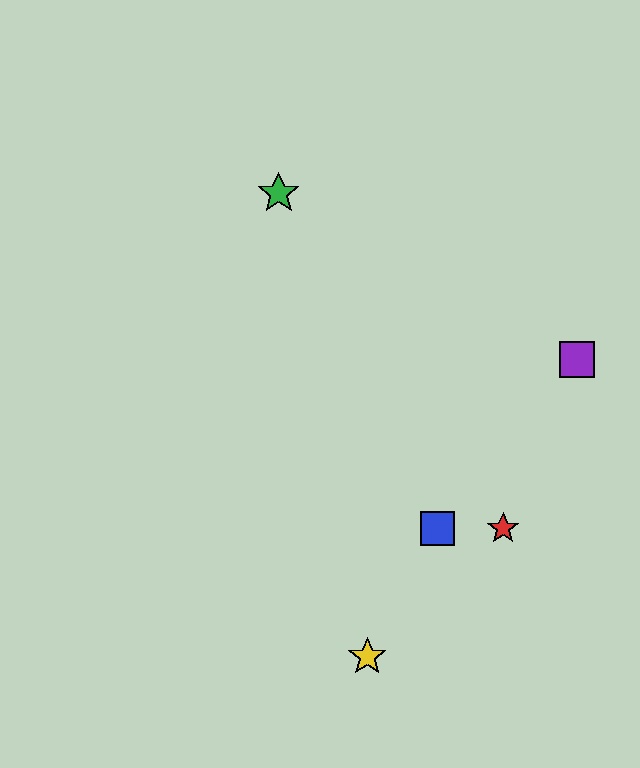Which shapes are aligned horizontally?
The red star, the blue square are aligned horizontally.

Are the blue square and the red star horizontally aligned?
Yes, both are at y≈529.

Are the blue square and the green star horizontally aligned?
No, the blue square is at y≈529 and the green star is at y≈193.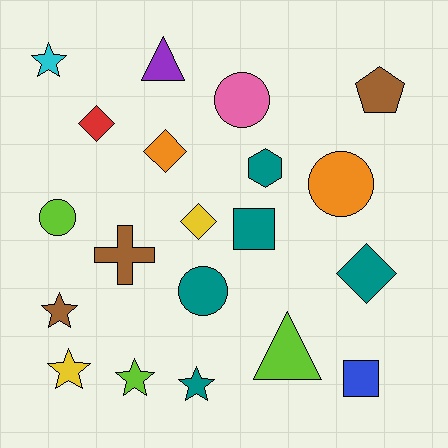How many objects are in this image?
There are 20 objects.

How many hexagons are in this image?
There is 1 hexagon.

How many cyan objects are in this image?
There is 1 cyan object.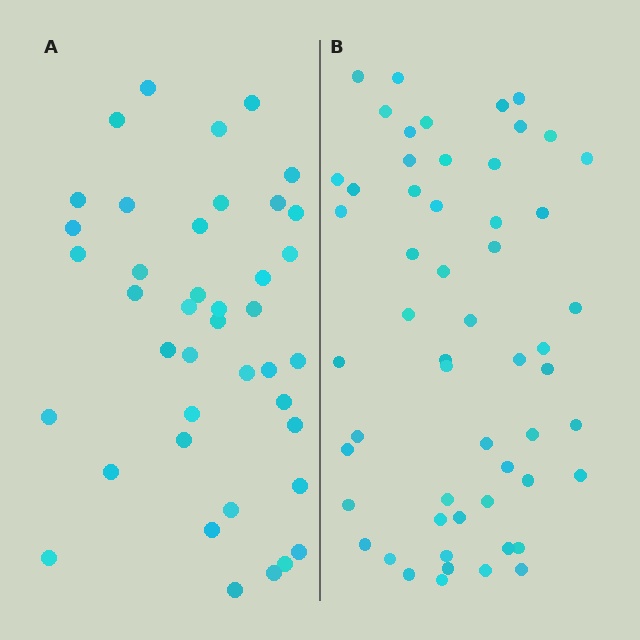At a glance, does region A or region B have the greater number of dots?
Region B (the right region) has more dots.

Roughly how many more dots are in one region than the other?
Region B has approximately 15 more dots than region A.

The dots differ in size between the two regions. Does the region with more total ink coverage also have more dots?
No. Region A has more total ink coverage because its dots are larger, but region B actually contains more individual dots. Total area can be misleading — the number of items is what matters here.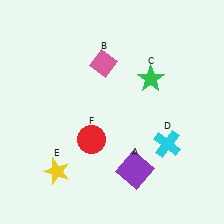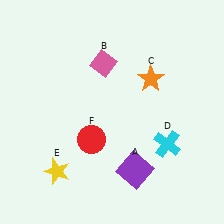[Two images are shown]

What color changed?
The star (C) changed from green in Image 1 to orange in Image 2.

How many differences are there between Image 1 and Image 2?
There is 1 difference between the two images.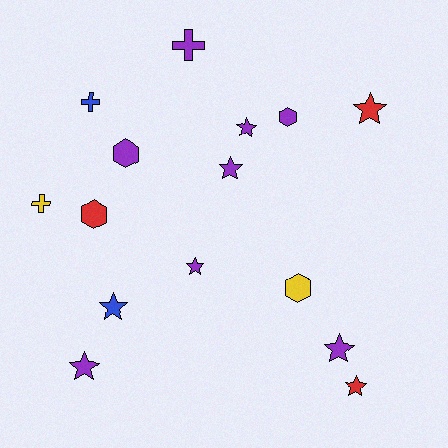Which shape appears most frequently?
Star, with 8 objects.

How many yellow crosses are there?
There is 1 yellow cross.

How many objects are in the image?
There are 15 objects.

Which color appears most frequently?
Purple, with 8 objects.